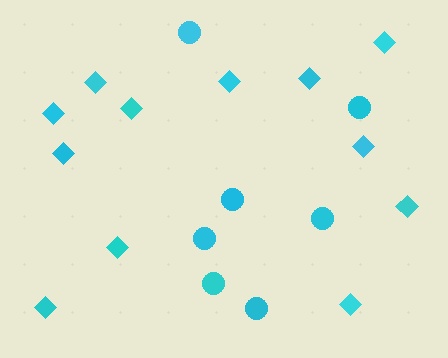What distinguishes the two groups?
There are 2 groups: one group of circles (7) and one group of diamonds (12).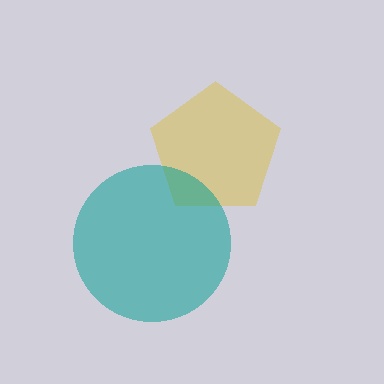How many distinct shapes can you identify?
There are 2 distinct shapes: a yellow pentagon, a teal circle.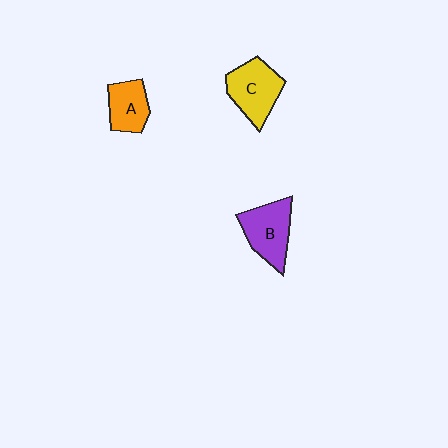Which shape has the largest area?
Shape C (yellow).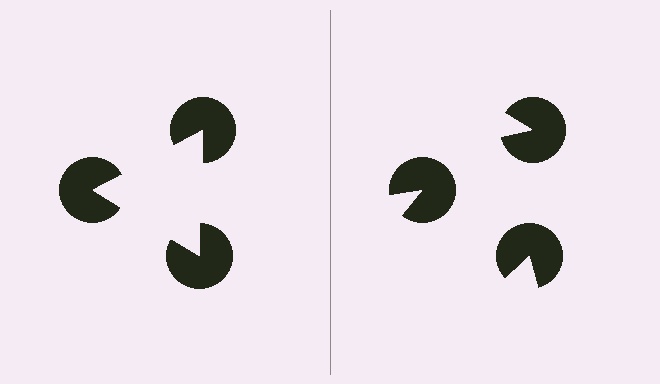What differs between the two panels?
The pac-man discs are positioned identically on both sides; only the wedge orientations differ. On the left they align to a triangle; on the right they are misaligned.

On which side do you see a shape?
An illusory triangle appears on the left side. On the right side the wedge cuts are rotated, so no coherent shape forms.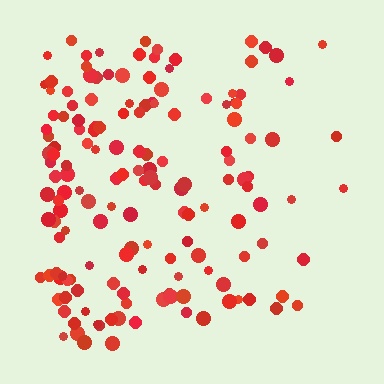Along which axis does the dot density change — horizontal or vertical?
Horizontal.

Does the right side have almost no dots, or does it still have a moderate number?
Still a moderate number, just noticeably fewer than the left.